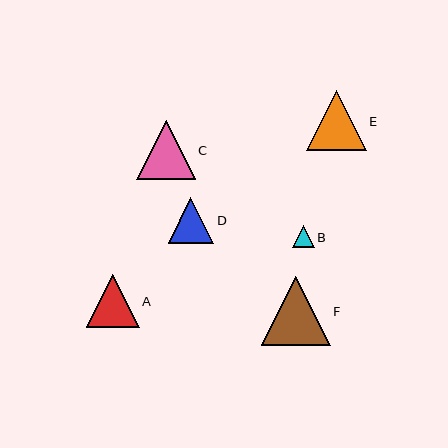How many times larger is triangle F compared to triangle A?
Triangle F is approximately 1.3 times the size of triangle A.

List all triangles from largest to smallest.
From largest to smallest: F, E, C, A, D, B.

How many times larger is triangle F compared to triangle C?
Triangle F is approximately 1.2 times the size of triangle C.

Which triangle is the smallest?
Triangle B is the smallest with a size of approximately 22 pixels.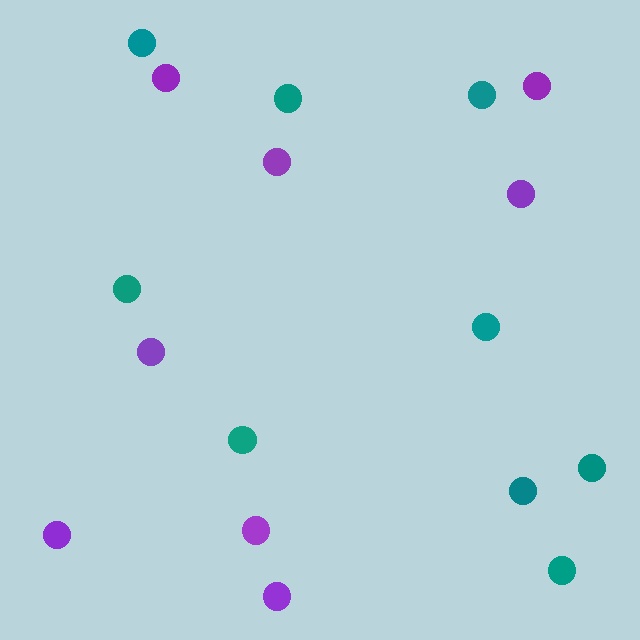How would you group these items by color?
There are 2 groups: one group of purple circles (8) and one group of teal circles (9).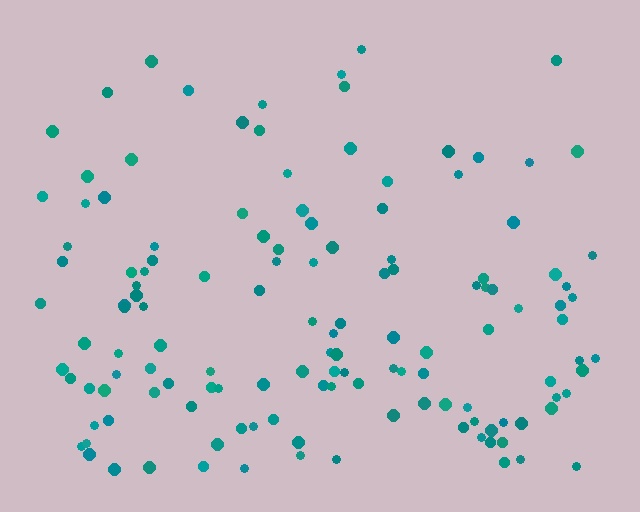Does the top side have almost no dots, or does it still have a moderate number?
Still a moderate number, just noticeably fewer than the bottom.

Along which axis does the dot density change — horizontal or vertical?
Vertical.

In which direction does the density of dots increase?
From top to bottom, with the bottom side densest.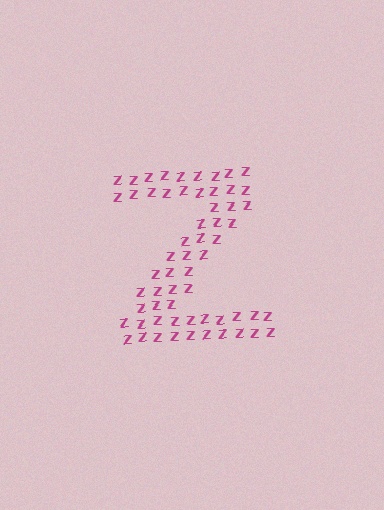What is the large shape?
The large shape is the letter Z.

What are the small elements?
The small elements are letter Z's.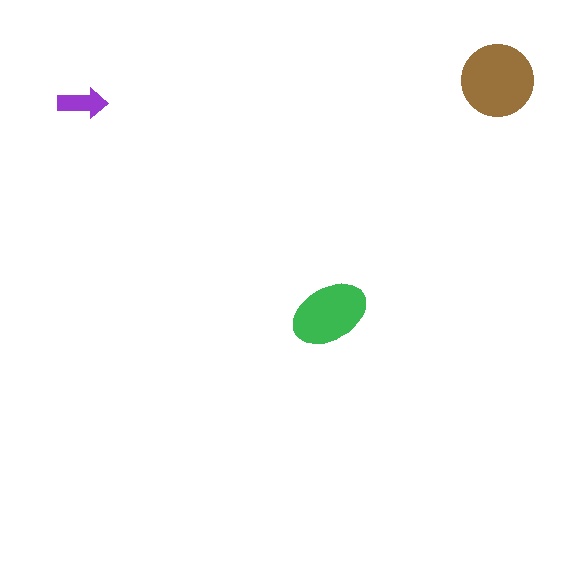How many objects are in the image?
There are 3 objects in the image.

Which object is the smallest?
The purple arrow.